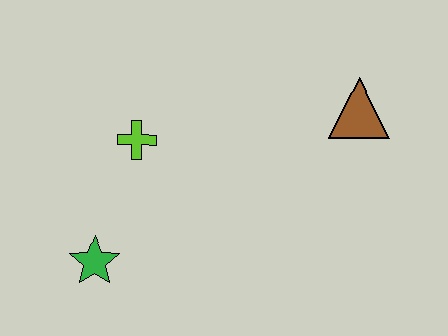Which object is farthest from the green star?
The brown triangle is farthest from the green star.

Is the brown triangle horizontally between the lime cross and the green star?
No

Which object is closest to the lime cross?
The green star is closest to the lime cross.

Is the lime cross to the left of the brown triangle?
Yes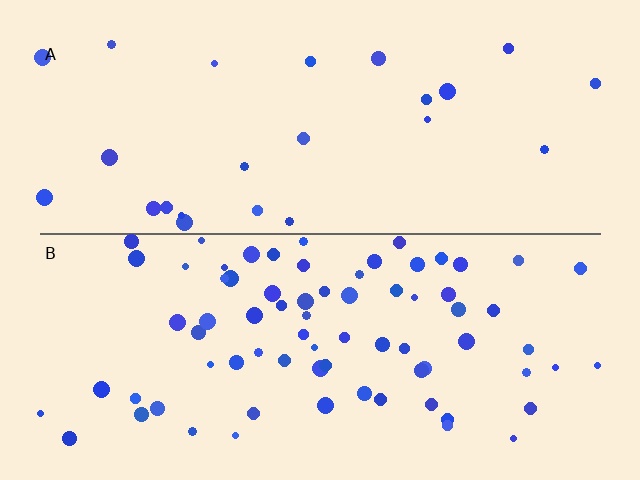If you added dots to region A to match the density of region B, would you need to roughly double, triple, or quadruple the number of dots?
Approximately triple.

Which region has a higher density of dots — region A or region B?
B (the bottom).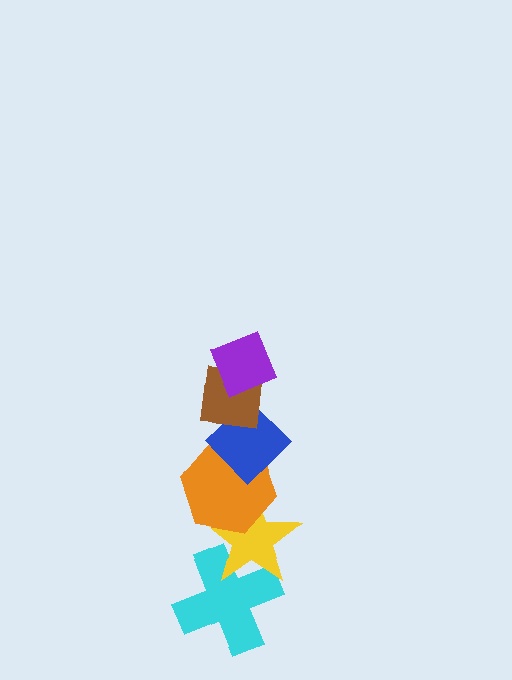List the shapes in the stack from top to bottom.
From top to bottom: the purple diamond, the brown square, the blue diamond, the orange hexagon, the yellow star, the cyan cross.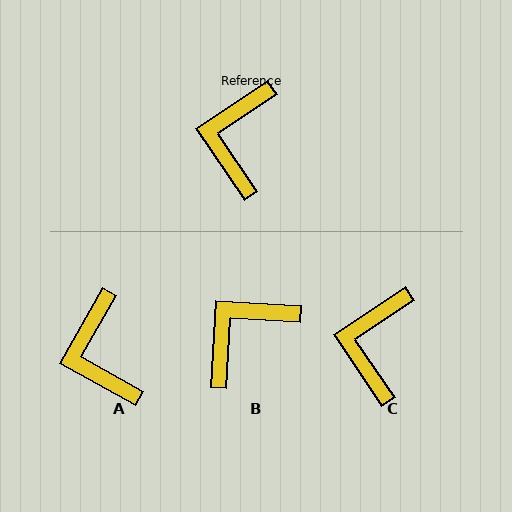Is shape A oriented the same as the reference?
No, it is off by about 27 degrees.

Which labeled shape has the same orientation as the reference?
C.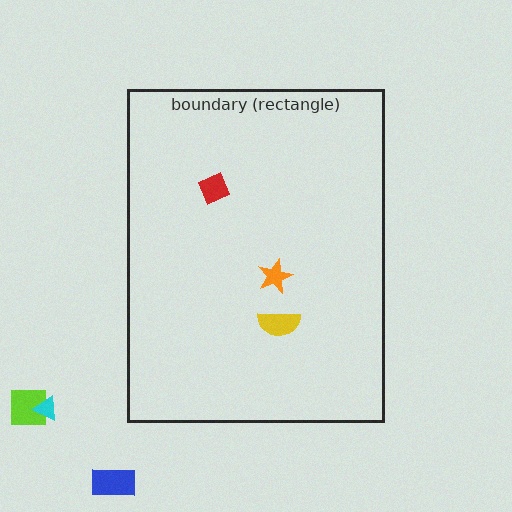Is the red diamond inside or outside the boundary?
Inside.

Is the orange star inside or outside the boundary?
Inside.